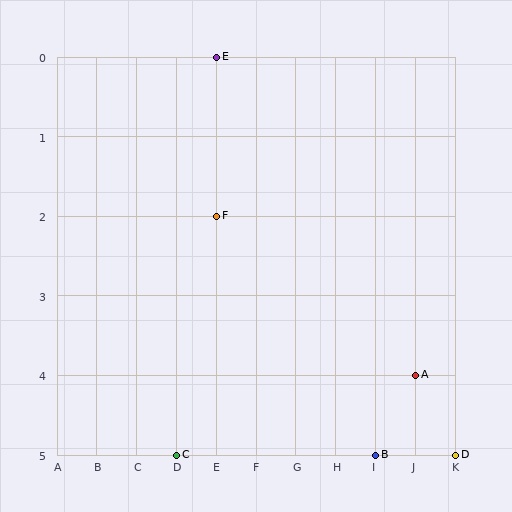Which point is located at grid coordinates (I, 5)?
Point B is at (I, 5).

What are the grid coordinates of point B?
Point B is at grid coordinates (I, 5).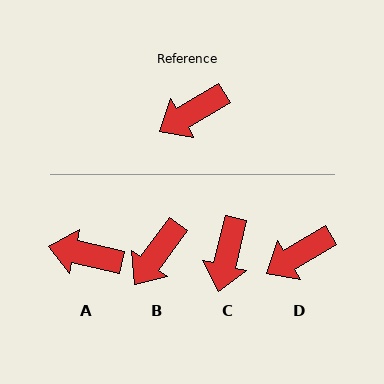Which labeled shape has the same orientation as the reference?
D.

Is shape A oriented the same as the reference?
No, it is off by about 44 degrees.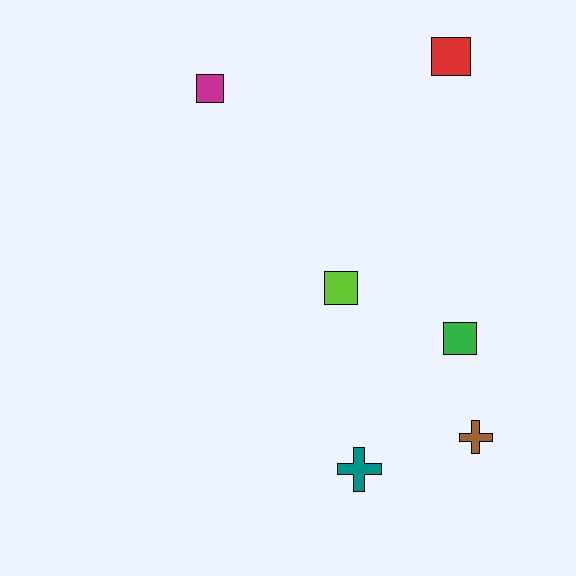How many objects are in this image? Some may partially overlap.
There are 6 objects.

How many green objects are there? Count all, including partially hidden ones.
There is 1 green object.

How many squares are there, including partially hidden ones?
There are 4 squares.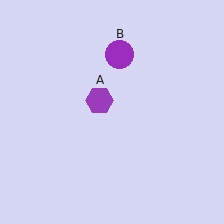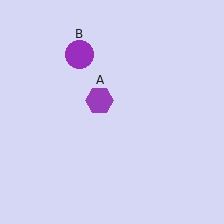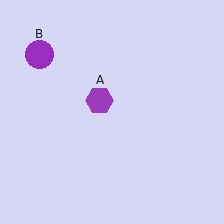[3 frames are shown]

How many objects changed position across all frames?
1 object changed position: purple circle (object B).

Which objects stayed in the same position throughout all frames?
Purple hexagon (object A) remained stationary.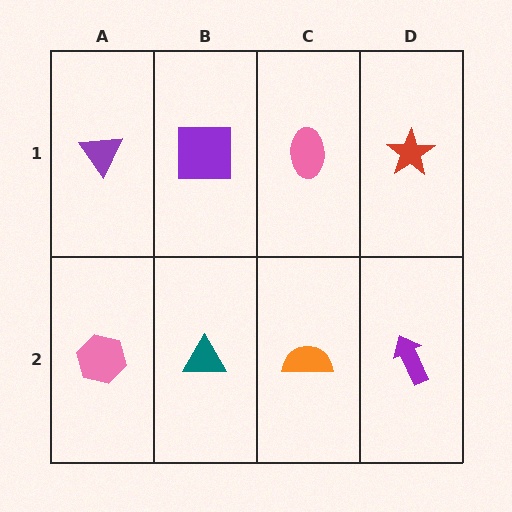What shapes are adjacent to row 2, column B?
A purple square (row 1, column B), a pink hexagon (row 2, column A), an orange semicircle (row 2, column C).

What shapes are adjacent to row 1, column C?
An orange semicircle (row 2, column C), a purple square (row 1, column B), a red star (row 1, column D).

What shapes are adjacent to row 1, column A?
A pink hexagon (row 2, column A), a purple square (row 1, column B).